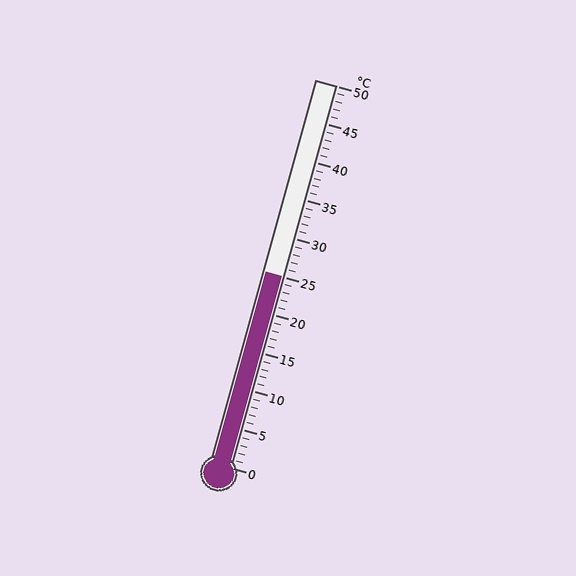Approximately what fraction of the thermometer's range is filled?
The thermometer is filled to approximately 50% of its range.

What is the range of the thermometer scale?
The thermometer scale ranges from 0°C to 50°C.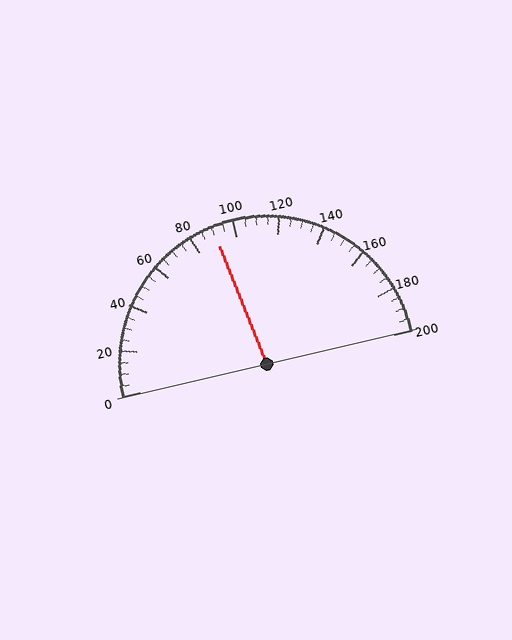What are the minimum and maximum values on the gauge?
The gauge ranges from 0 to 200.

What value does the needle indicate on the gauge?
The needle indicates approximately 90.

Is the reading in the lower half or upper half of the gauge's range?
The reading is in the lower half of the range (0 to 200).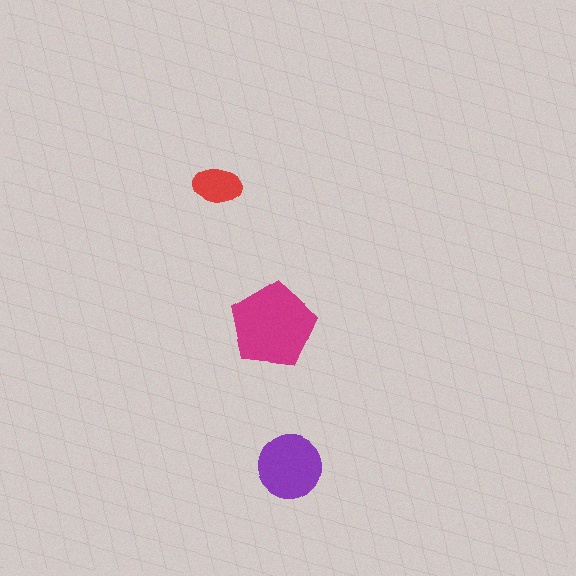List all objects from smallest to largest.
The red ellipse, the purple circle, the magenta pentagon.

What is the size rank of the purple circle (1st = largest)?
2nd.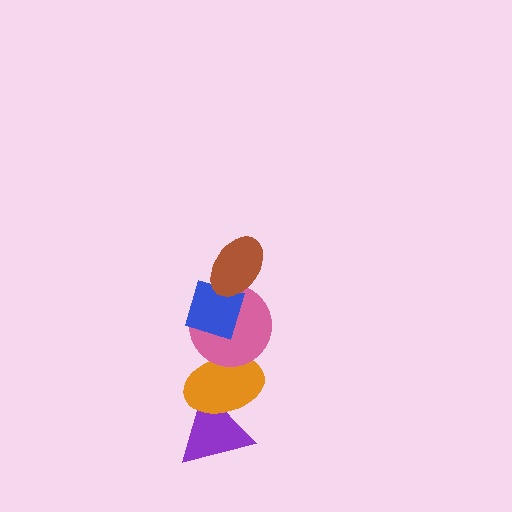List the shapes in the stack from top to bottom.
From top to bottom: the brown ellipse, the blue diamond, the pink circle, the orange ellipse, the purple triangle.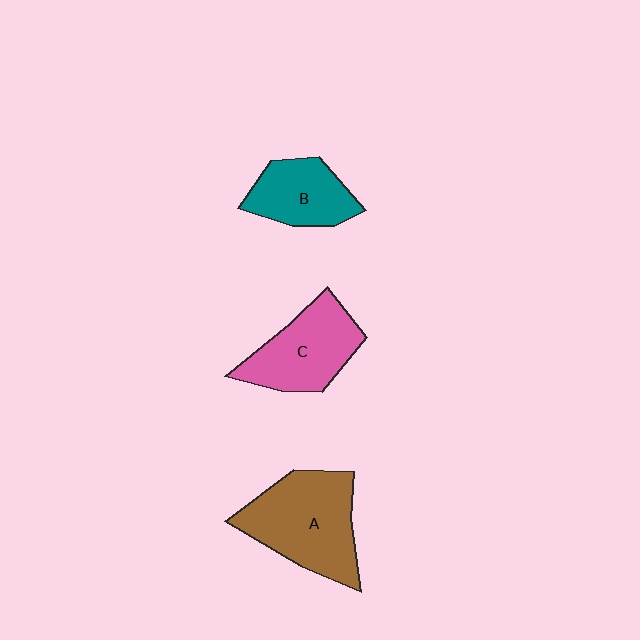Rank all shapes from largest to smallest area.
From largest to smallest: A (brown), C (pink), B (teal).